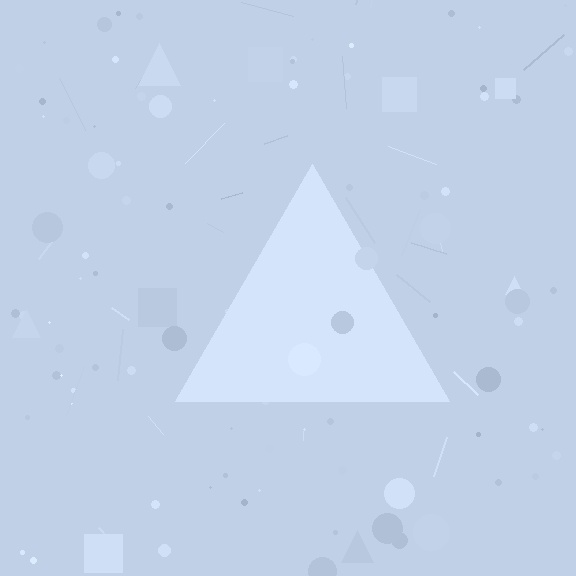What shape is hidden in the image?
A triangle is hidden in the image.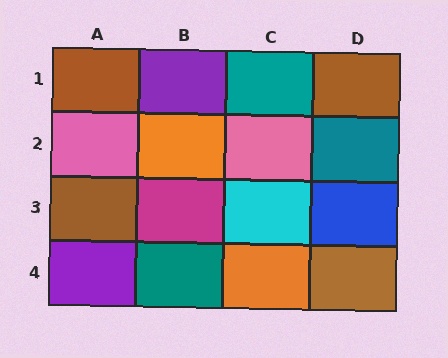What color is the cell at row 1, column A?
Brown.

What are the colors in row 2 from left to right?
Pink, orange, pink, teal.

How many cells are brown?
4 cells are brown.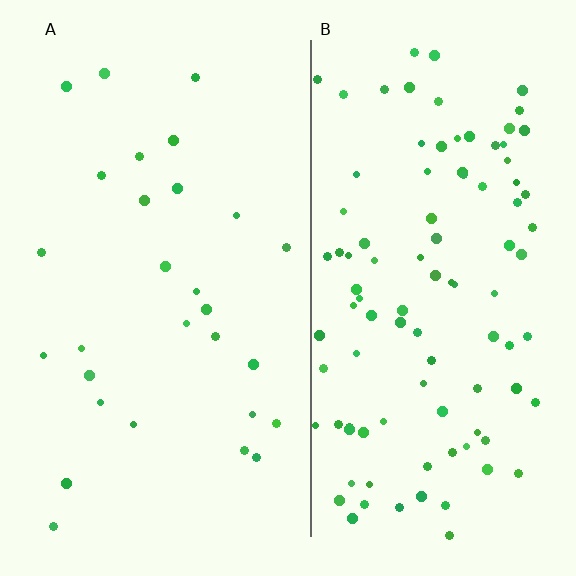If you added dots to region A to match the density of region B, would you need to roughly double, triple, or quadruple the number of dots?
Approximately quadruple.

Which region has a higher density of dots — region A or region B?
B (the right).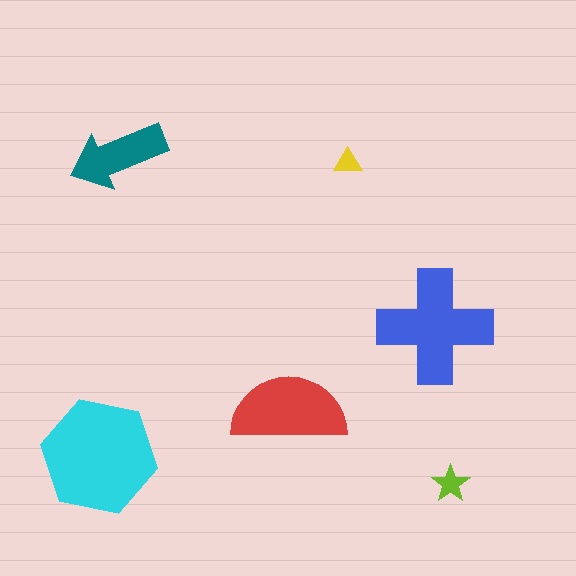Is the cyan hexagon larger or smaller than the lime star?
Larger.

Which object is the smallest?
The yellow triangle.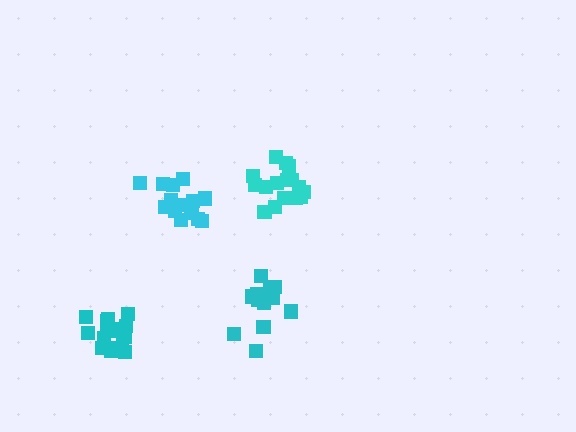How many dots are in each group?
Group 1: 17 dots, Group 2: 15 dots, Group 3: 14 dots, Group 4: 16 dots (62 total).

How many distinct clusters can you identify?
There are 4 distinct clusters.